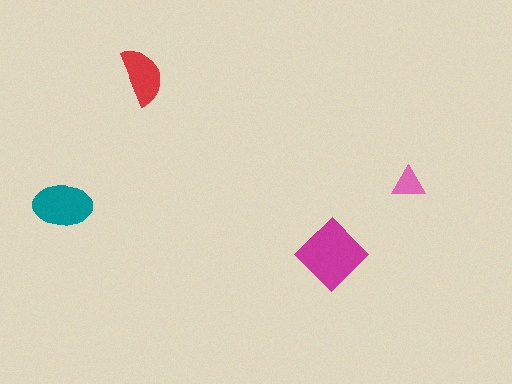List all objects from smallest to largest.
The pink triangle, the red semicircle, the teal ellipse, the magenta diamond.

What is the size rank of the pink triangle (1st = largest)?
4th.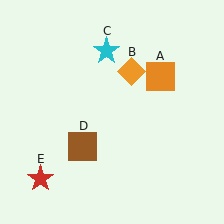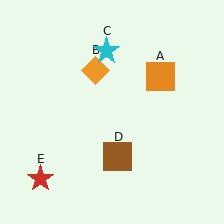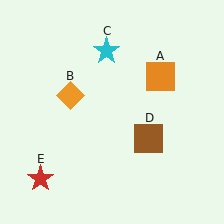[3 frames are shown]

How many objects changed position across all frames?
2 objects changed position: orange diamond (object B), brown square (object D).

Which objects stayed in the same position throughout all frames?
Orange square (object A) and cyan star (object C) and red star (object E) remained stationary.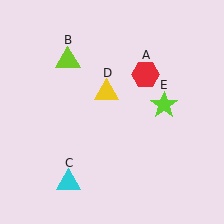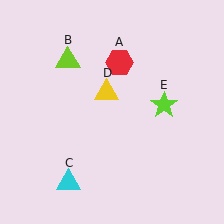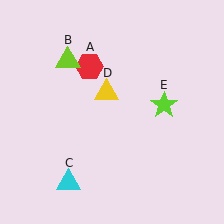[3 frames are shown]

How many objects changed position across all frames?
1 object changed position: red hexagon (object A).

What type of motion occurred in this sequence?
The red hexagon (object A) rotated counterclockwise around the center of the scene.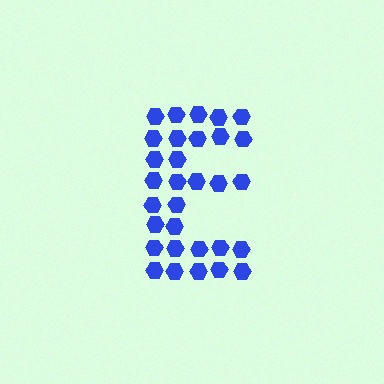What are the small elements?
The small elements are hexagons.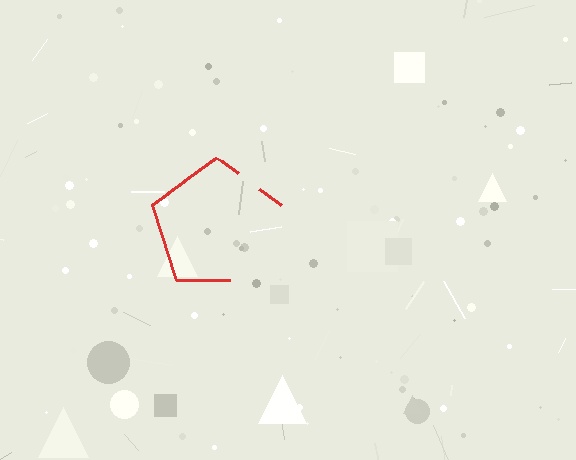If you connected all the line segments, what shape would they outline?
They would outline a pentagon.